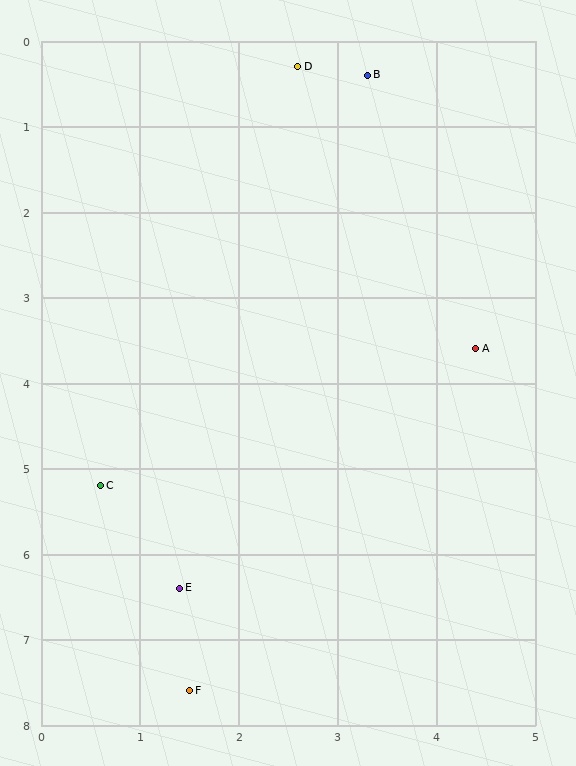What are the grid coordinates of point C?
Point C is at approximately (0.6, 5.2).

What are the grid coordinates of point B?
Point B is at approximately (3.3, 0.4).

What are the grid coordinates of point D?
Point D is at approximately (2.6, 0.3).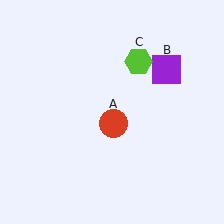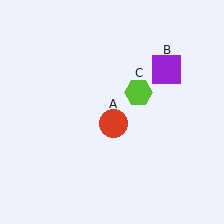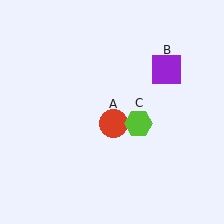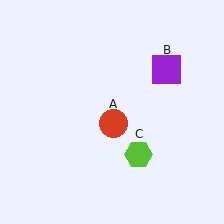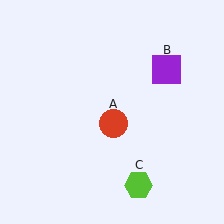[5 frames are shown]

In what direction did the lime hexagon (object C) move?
The lime hexagon (object C) moved down.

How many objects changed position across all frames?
1 object changed position: lime hexagon (object C).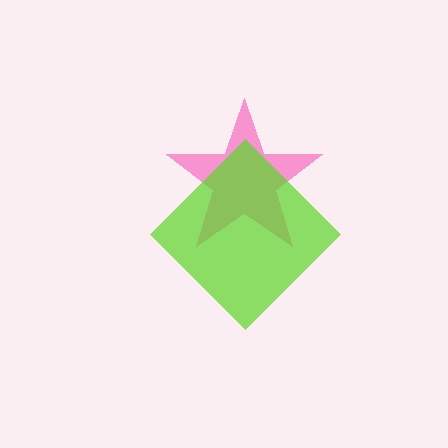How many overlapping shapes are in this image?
There are 2 overlapping shapes in the image.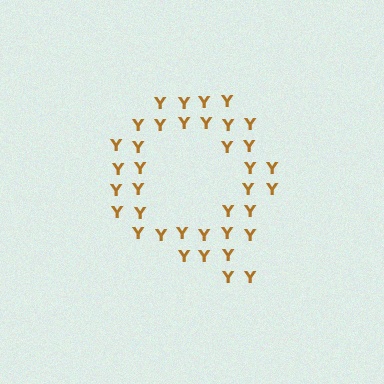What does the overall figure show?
The overall figure shows the letter Q.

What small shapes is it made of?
It is made of small letter Y's.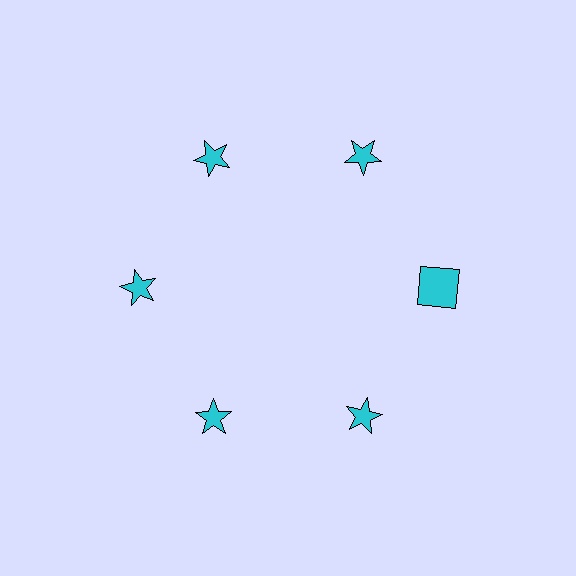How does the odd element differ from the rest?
It has a different shape: square instead of star.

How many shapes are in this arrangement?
There are 6 shapes arranged in a ring pattern.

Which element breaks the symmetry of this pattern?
The cyan square at roughly the 3 o'clock position breaks the symmetry. All other shapes are cyan stars.